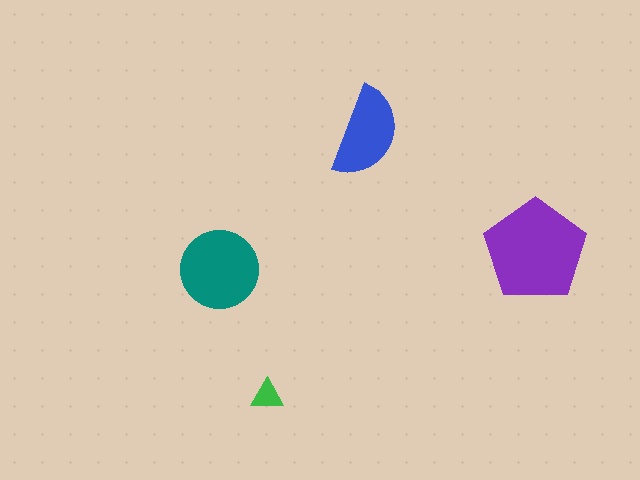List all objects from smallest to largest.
The green triangle, the blue semicircle, the teal circle, the purple pentagon.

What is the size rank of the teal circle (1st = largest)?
2nd.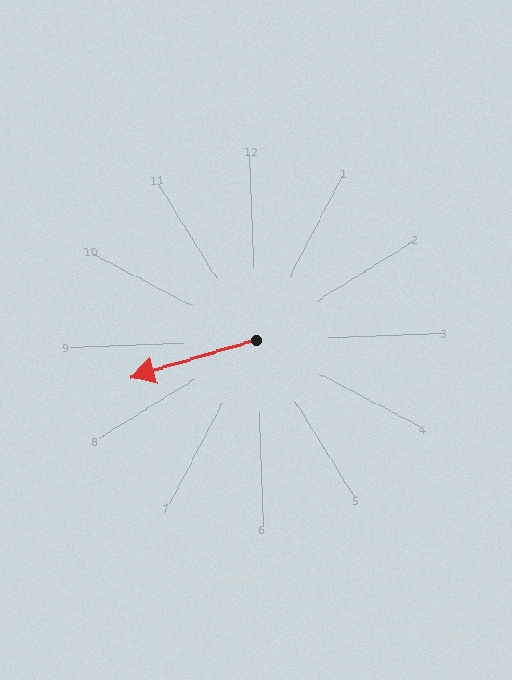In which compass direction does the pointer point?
West.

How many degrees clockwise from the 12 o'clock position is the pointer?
Approximately 256 degrees.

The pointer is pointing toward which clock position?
Roughly 9 o'clock.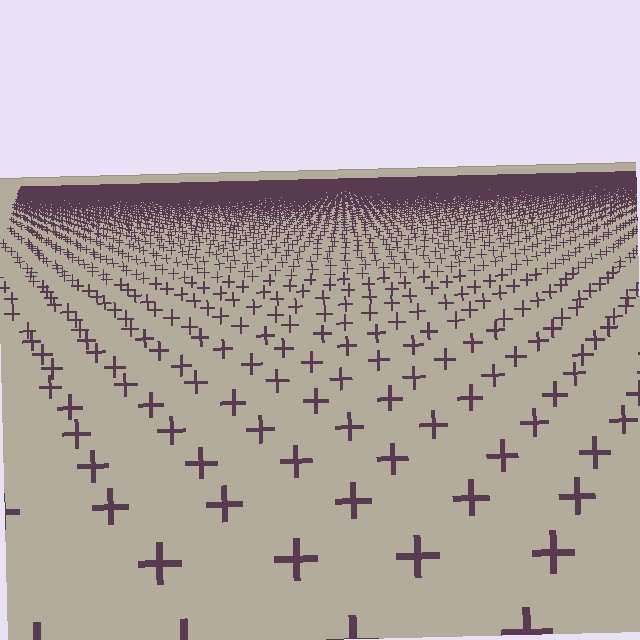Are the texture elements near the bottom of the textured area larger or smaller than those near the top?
Larger. Near the bottom, elements are closer to the viewer and appear at a bigger on-screen size.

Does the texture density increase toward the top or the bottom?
Density increases toward the top.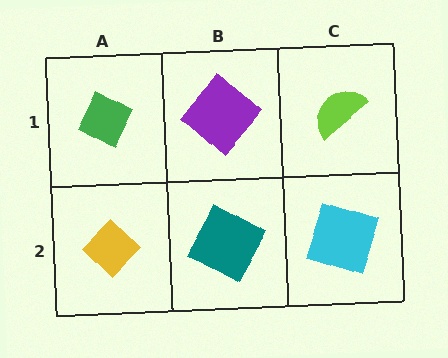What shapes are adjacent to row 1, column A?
A yellow diamond (row 2, column A), a purple diamond (row 1, column B).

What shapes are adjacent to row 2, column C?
A lime semicircle (row 1, column C), a teal square (row 2, column B).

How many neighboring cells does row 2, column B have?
3.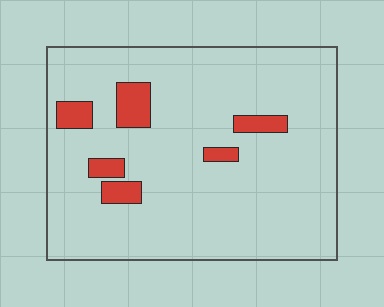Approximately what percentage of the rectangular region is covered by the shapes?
Approximately 10%.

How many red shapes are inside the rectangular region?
6.